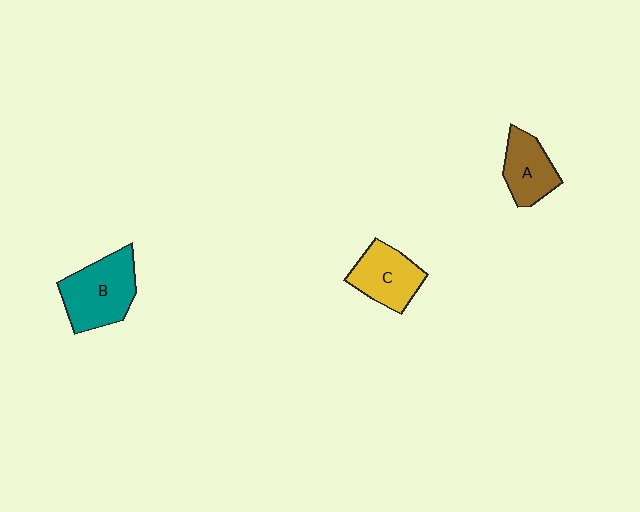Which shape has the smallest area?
Shape A (brown).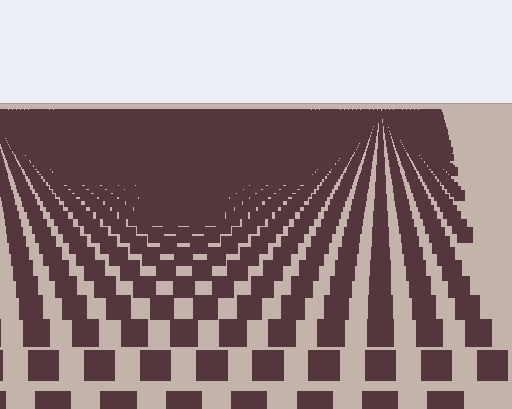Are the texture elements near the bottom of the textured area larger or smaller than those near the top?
Larger. Near the bottom, elements are closer to the viewer and appear at a bigger on-screen size.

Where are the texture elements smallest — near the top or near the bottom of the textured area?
Near the top.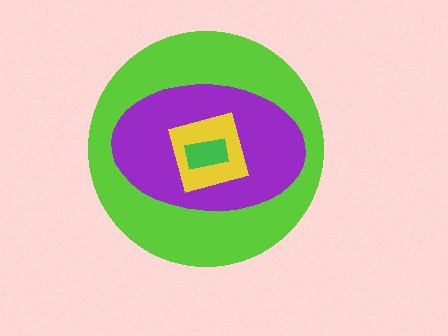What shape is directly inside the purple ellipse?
The yellow diamond.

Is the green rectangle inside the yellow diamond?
Yes.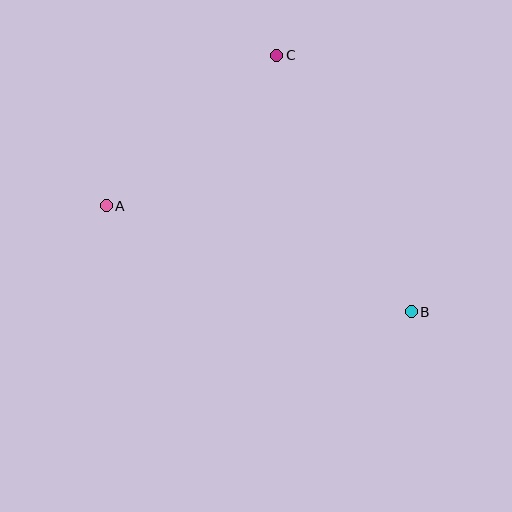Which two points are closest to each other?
Points A and C are closest to each other.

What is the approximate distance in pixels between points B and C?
The distance between B and C is approximately 289 pixels.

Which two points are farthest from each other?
Points A and B are farthest from each other.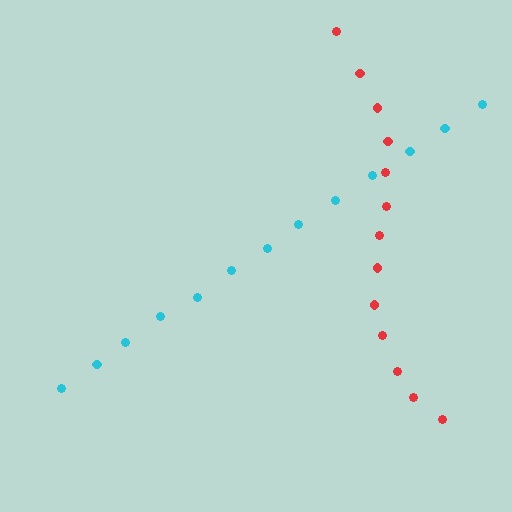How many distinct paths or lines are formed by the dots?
There are 2 distinct paths.